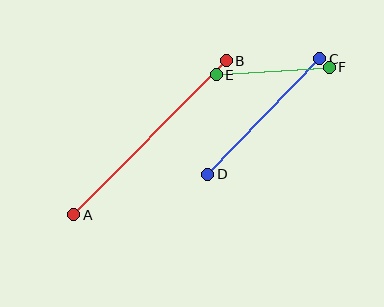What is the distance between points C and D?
The distance is approximately 161 pixels.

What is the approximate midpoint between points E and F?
The midpoint is at approximately (273, 71) pixels.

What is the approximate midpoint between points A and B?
The midpoint is at approximately (150, 138) pixels.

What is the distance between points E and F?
The distance is approximately 113 pixels.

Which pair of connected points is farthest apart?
Points A and B are farthest apart.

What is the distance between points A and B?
The distance is approximately 217 pixels.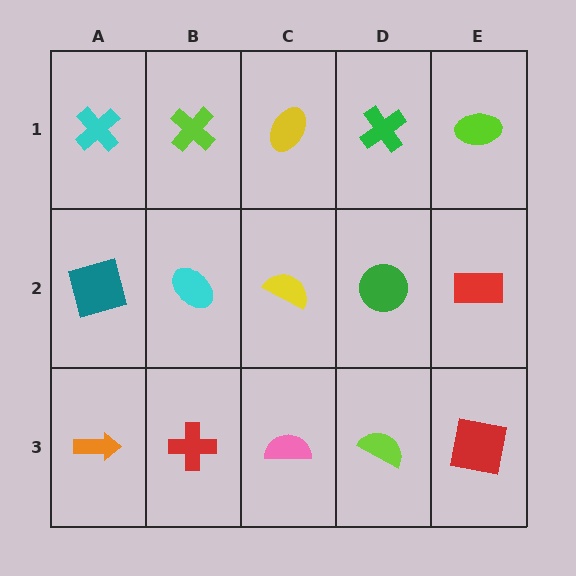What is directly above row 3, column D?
A green circle.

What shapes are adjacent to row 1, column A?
A teal square (row 2, column A), a lime cross (row 1, column B).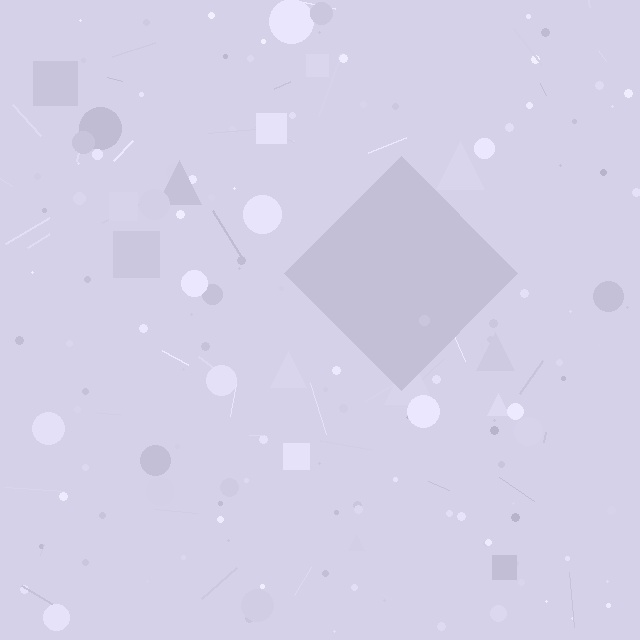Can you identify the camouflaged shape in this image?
The camouflaged shape is a diamond.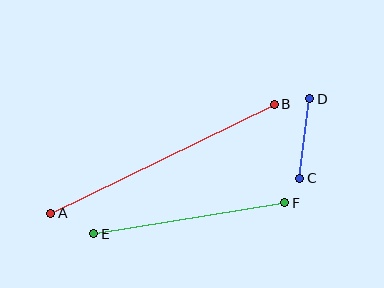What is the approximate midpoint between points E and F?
The midpoint is at approximately (189, 218) pixels.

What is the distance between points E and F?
The distance is approximately 194 pixels.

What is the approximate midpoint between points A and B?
The midpoint is at approximately (162, 159) pixels.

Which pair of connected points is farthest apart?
Points A and B are farthest apart.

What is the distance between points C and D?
The distance is approximately 80 pixels.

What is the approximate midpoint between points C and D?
The midpoint is at approximately (305, 139) pixels.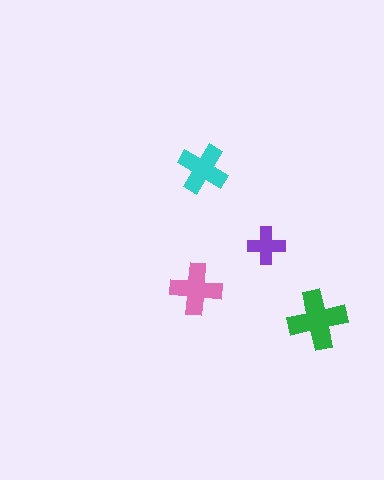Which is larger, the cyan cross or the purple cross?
The cyan one.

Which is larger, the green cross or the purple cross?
The green one.